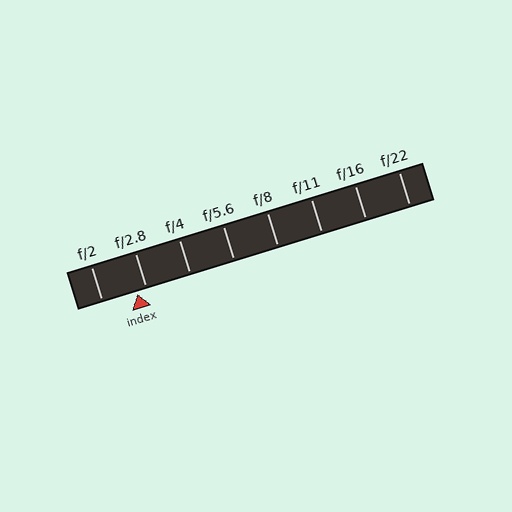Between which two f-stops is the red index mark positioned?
The index mark is between f/2 and f/2.8.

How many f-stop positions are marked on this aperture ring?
There are 8 f-stop positions marked.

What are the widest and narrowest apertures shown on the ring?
The widest aperture shown is f/2 and the narrowest is f/22.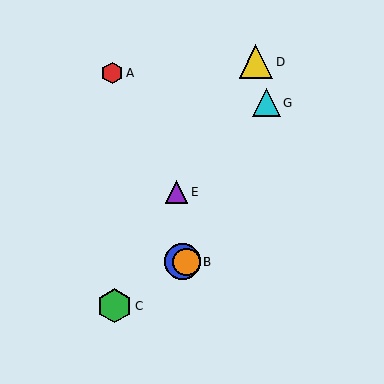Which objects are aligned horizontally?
Objects B, F are aligned horizontally.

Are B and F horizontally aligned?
Yes, both are at y≈262.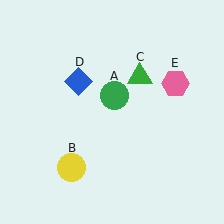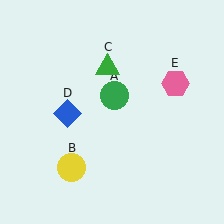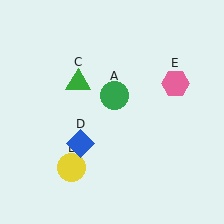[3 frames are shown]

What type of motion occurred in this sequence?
The green triangle (object C), blue diamond (object D) rotated counterclockwise around the center of the scene.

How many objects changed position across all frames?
2 objects changed position: green triangle (object C), blue diamond (object D).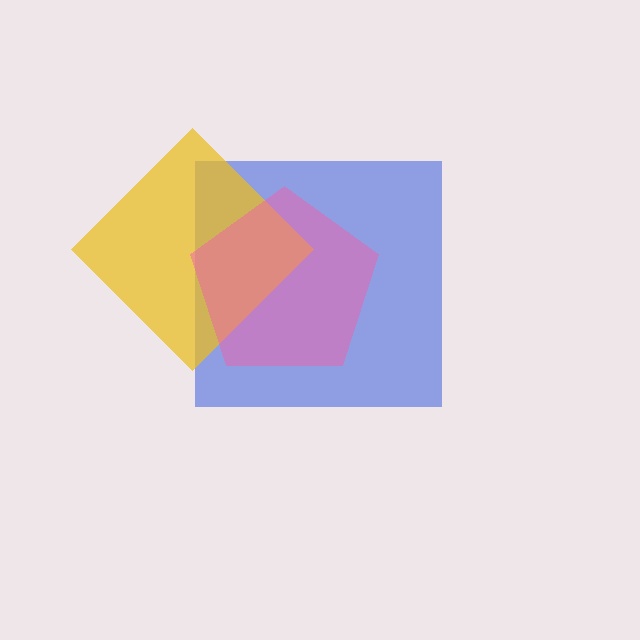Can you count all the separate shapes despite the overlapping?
Yes, there are 3 separate shapes.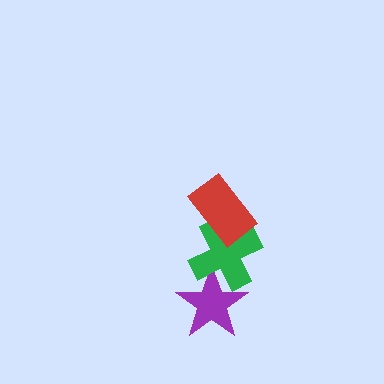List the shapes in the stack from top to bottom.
From top to bottom: the red rectangle, the green cross, the purple star.